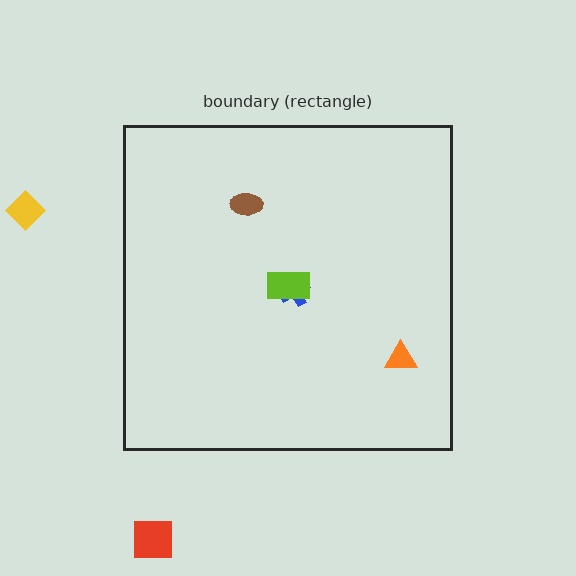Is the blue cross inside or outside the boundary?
Inside.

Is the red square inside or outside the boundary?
Outside.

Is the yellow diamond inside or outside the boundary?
Outside.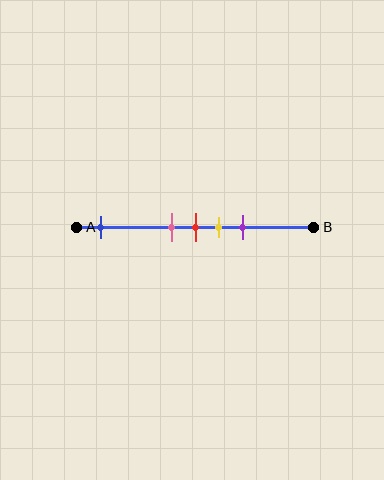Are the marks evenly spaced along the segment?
No, the marks are not evenly spaced.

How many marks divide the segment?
There are 5 marks dividing the segment.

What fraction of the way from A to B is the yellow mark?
The yellow mark is approximately 60% (0.6) of the way from A to B.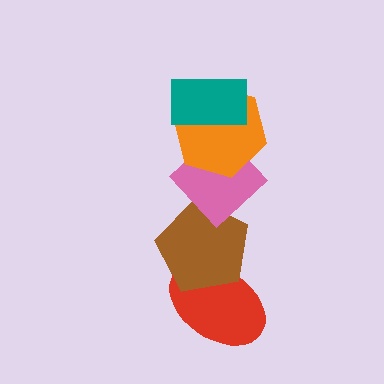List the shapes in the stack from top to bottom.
From top to bottom: the teal rectangle, the orange hexagon, the pink diamond, the brown pentagon, the red ellipse.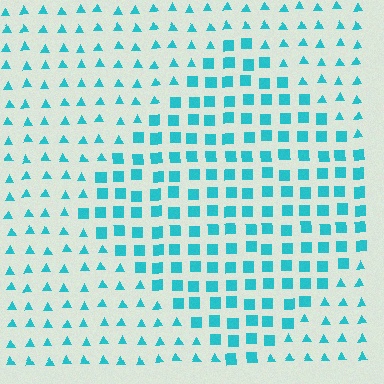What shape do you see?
I see a diamond.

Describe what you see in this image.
The image is filled with small cyan elements arranged in a uniform grid. A diamond-shaped region contains squares, while the surrounding area contains triangles. The boundary is defined purely by the change in element shape.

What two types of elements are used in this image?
The image uses squares inside the diamond region and triangles outside it.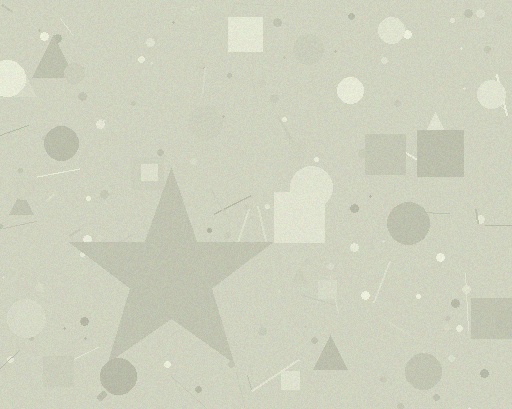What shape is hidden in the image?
A star is hidden in the image.